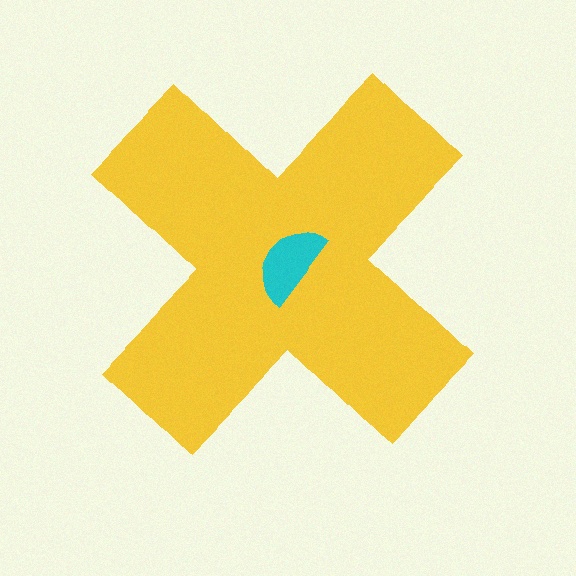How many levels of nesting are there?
2.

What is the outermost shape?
The yellow cross.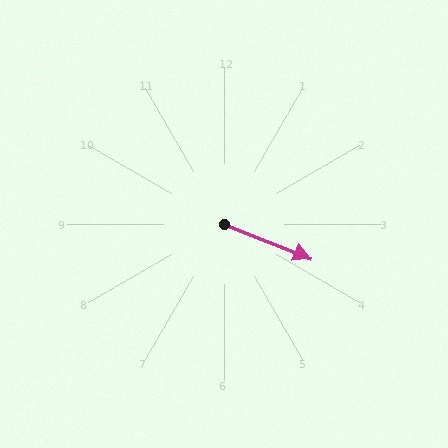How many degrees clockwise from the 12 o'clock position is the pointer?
Approximately 111 degrees.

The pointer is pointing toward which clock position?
Roughly 4 o'clock.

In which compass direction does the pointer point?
East.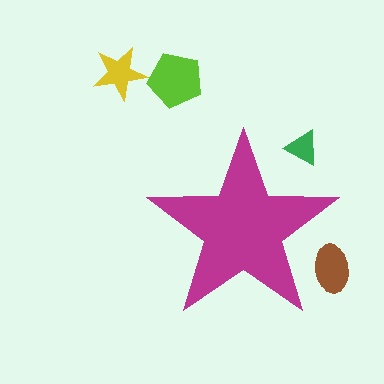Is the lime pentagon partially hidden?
No, the lime pentagon is fully visible.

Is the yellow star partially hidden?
No, the yellow star is fully visible.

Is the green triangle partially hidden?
Yes, the green triangle is partially hidden behind the magenta star.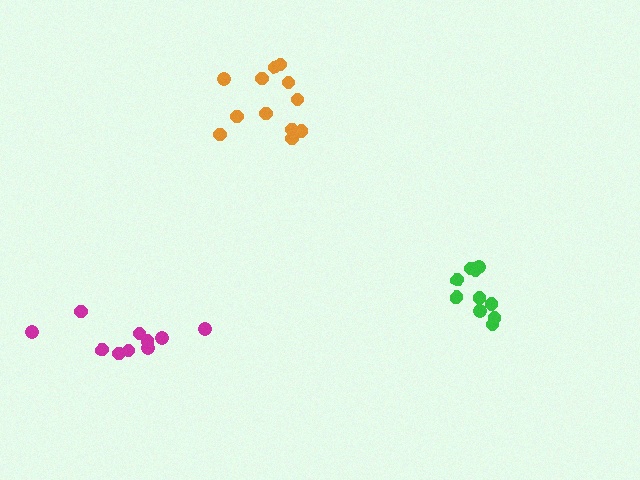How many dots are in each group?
Group 1: 12 dots, Group 2: 10 dots, Group 3: 10 dots (32 total).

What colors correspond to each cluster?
The clusters are colored: orange, magenta, green.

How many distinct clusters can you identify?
There are 3 distinct clusters.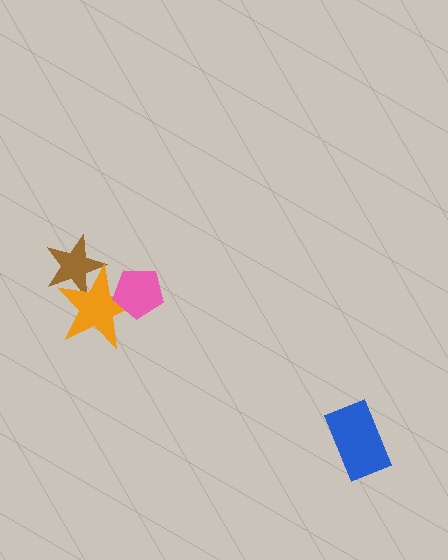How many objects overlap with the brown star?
1 object overlaps with the brown star.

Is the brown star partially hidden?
Yes, it is partially covered by another shape.